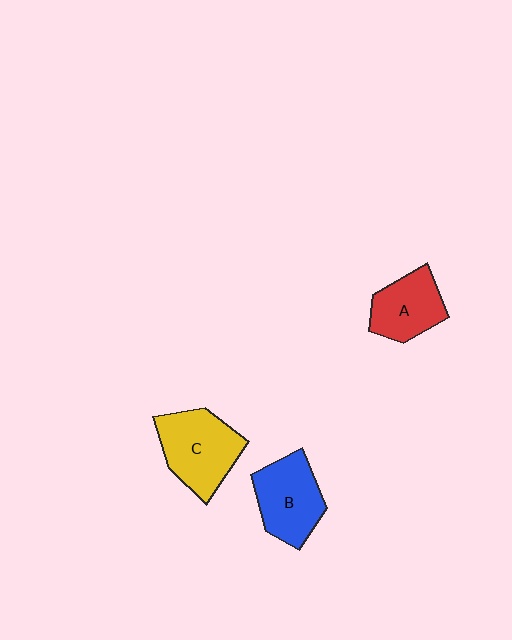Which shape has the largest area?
Shape C (yellow).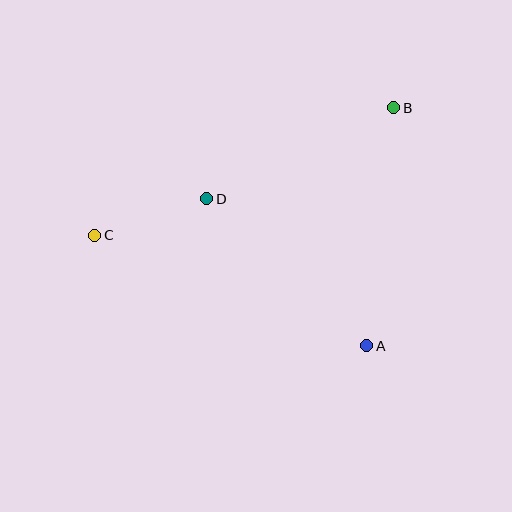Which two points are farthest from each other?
Points B and C are farthest from each other.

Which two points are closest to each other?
Points C and D are closest to each other.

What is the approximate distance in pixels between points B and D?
The distance between B and D is approximately 208 pixels.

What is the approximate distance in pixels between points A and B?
The distance between A and B is approximately 239 pixels.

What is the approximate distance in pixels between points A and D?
The distance between A and D is approximately 217 pixels.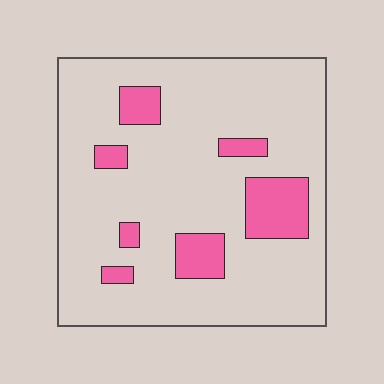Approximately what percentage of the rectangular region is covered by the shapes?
Approximately 15%.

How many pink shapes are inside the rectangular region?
7.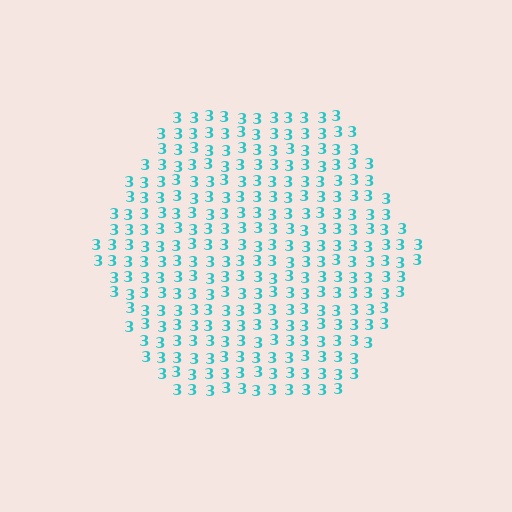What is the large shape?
The large shape is a hexagon.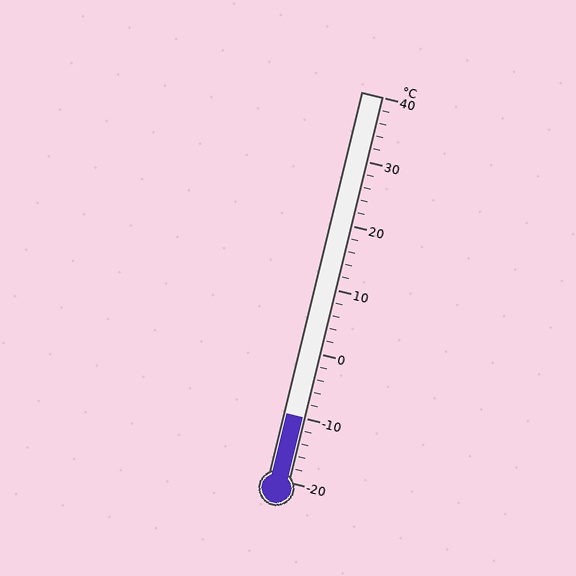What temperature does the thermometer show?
The thermometer shows approximately -10°C.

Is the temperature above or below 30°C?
The temperature is below 30°C.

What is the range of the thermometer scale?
The thermometer scale ranges from -20°C to 40°C.